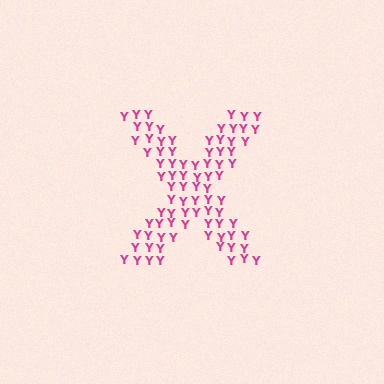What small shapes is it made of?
It is made of small letter Y's.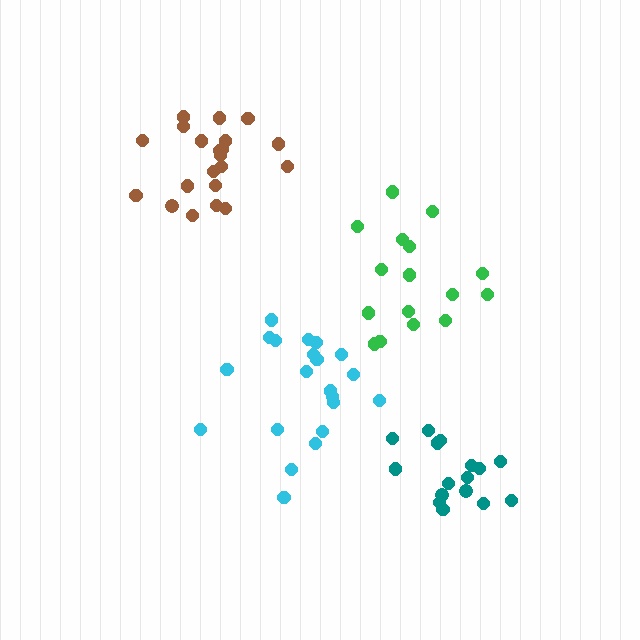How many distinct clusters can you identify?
There are 4 distinct clusters.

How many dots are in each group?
Group 1: 21 dots, Group 2: 16 dots, Group 3: 16 dots, Group 4: 21 dots (74 total).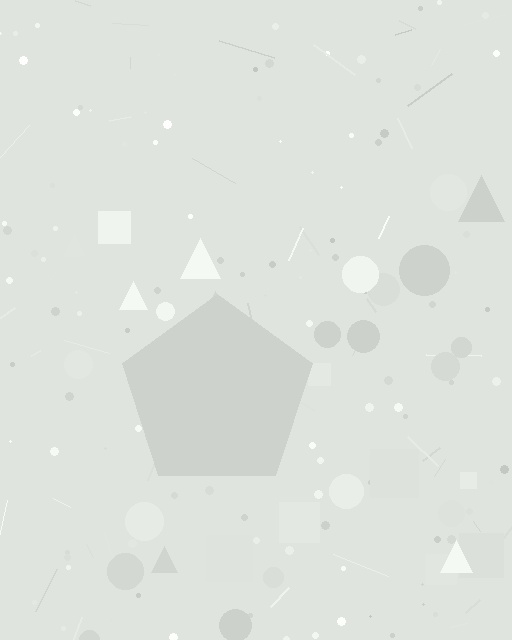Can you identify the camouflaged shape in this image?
The camouflaged shape is a pentagon.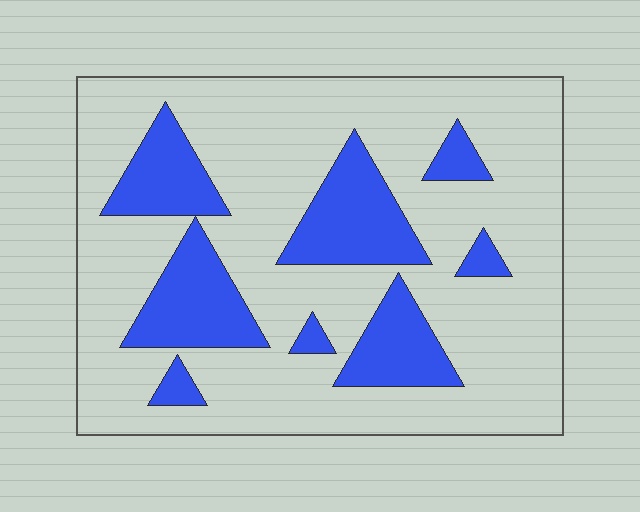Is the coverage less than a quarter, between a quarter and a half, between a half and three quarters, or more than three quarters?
Less than a quarter.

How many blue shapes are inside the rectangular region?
8.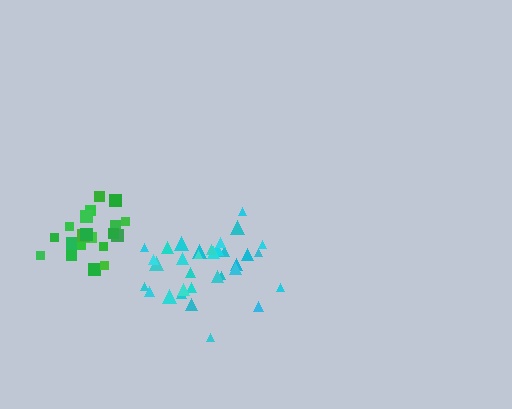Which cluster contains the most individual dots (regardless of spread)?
Cyan (33).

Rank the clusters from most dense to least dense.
green, cyan.